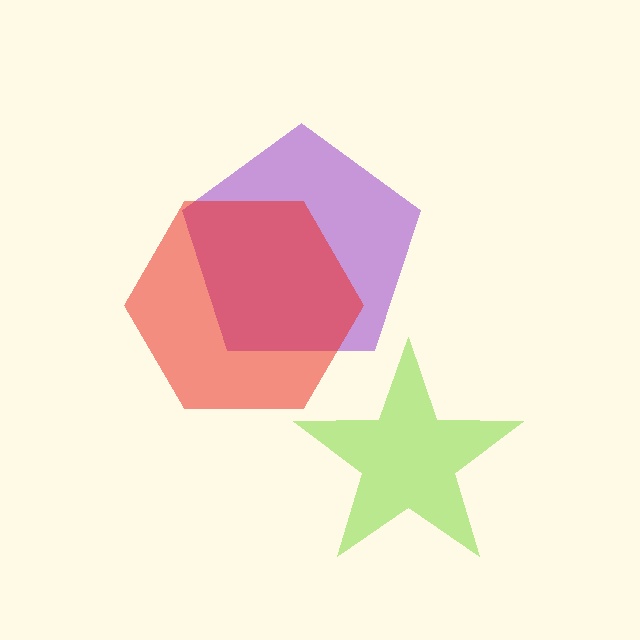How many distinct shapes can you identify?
There are 3 distinct shapes: a purple pentagon, a red hexagon, a lime star.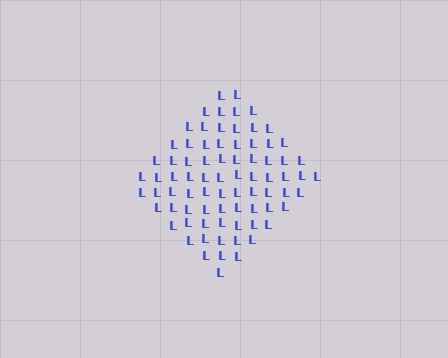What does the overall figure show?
The overall figure shows a diamond.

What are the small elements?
The small elements are letter L's.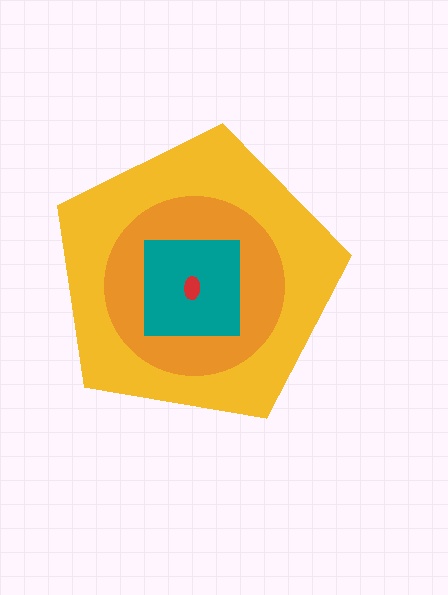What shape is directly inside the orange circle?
The teal square.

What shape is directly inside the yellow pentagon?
The orange circle.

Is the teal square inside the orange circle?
Yes.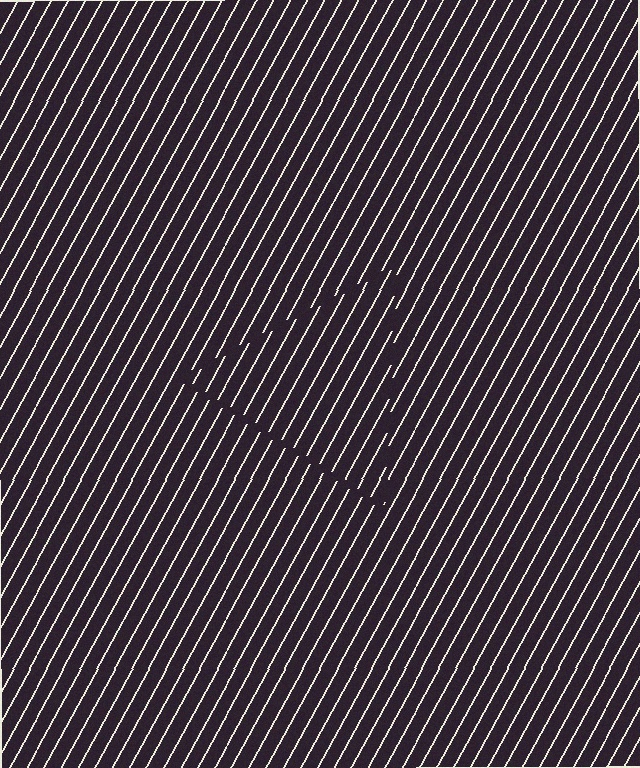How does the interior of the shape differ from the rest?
The interior of the shape contains the same grating, shifted by half a period — the contour is defined by the phase discontinuity where line-ends from the inner and outer gratings abut.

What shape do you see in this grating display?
An illusory triangle. The interior of the shape contains the same grating, shifted by half a period — the contour is defined by the phase discontinuity where line-ends from the inner and outer gratings abut.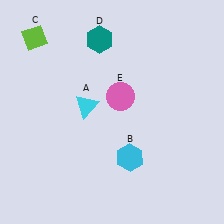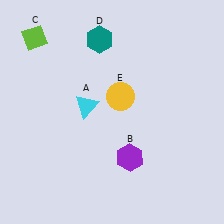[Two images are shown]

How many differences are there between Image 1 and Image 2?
There are 2 differences between the two images.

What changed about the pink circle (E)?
In Image 1, E is pink. In Image 2, it changed to yellow.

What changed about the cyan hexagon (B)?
In Image 1, B is cyan. In Image 2, it changed to purple.